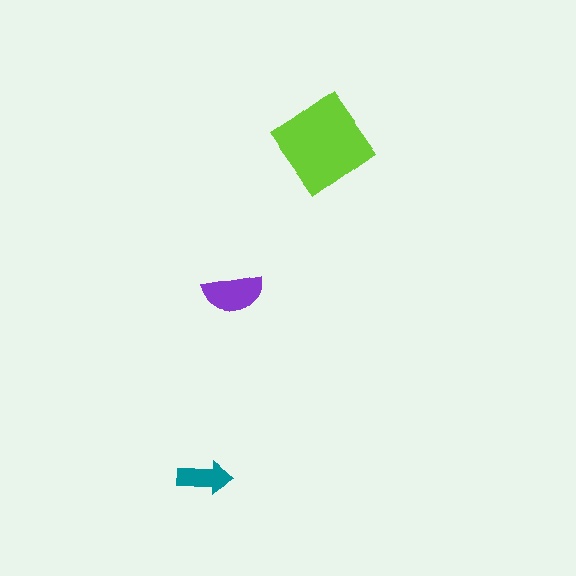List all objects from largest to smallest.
The lime diamond, the purple semicircle, the teal arrow.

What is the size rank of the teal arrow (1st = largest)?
3rd.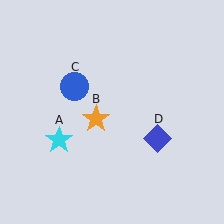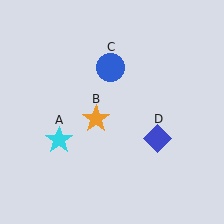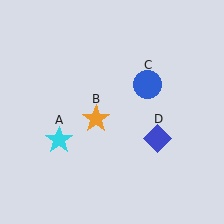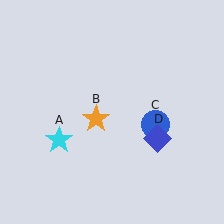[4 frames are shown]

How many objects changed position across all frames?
1 object changed position: blue circle (object C).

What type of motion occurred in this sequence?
The blue circle (object C) rotated clockwise around the center of the scene.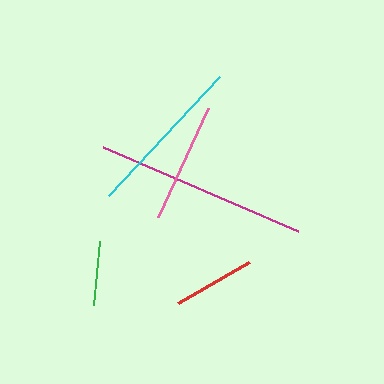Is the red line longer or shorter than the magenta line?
The magenta line is longer than the red line.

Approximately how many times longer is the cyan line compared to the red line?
The cyan line is approximately 2.0 times the length of the red line.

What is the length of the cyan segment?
The cyan segment is approximately 162 pixels long.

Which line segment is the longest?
The magenta line is the longest at approximately 212 pixels.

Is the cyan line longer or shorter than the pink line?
The cyan line is longer than the pink line.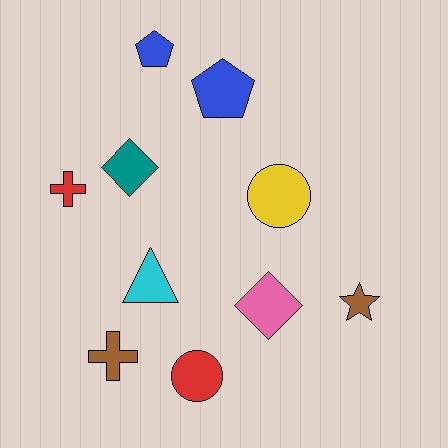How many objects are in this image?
There are 10 objects.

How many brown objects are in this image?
There are 2 brown objects.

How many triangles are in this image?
There is 1 triangle.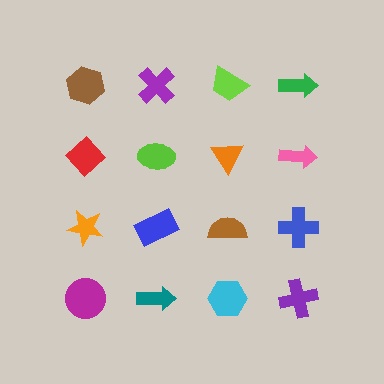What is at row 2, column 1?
A red diamond.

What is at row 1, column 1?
A brown hexagon.